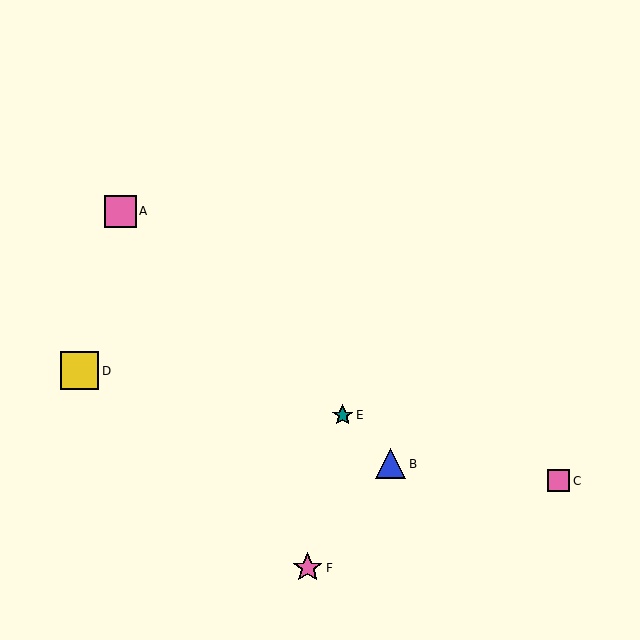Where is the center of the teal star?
The center of the teal star is at (343, 415).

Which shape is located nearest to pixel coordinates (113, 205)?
The pink square (labeled A) at (120, 211) is nearest to that location.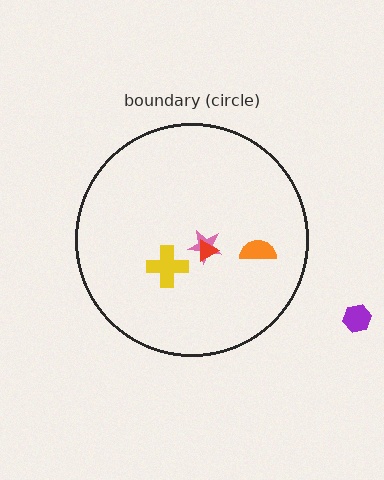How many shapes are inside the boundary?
4 inside, 1 outside.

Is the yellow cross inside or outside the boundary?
Inside.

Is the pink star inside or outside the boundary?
Inside.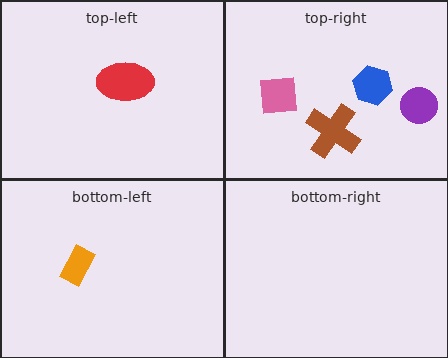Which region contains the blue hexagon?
The top-right region.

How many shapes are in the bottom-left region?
1.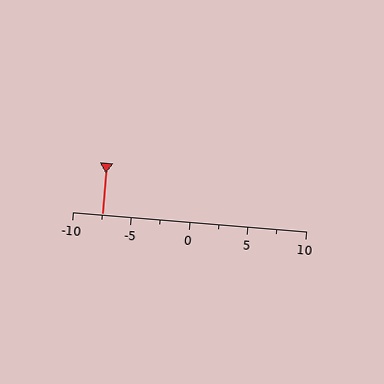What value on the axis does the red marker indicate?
The marker indicates approximately -7.5.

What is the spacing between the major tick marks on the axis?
The major ticks are spaced 5 apart.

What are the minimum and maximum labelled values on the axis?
The axis runs from -10 to 10.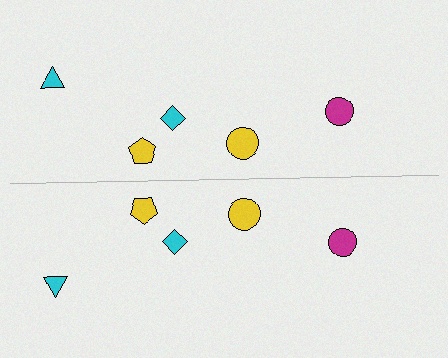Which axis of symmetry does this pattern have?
The pattern has a horizontal axis of symmetry running through the center of the image.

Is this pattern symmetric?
Yes, this pattern has bilateral (reflection) symmetry.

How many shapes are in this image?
There are 10 shapes in this image.